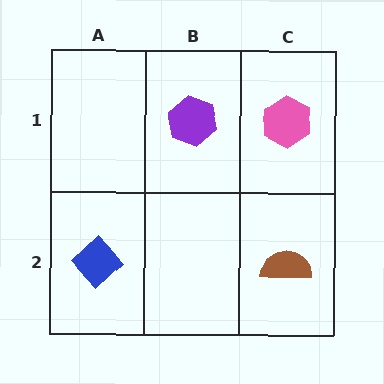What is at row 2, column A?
A blue diamond.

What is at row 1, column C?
A pink hexagon.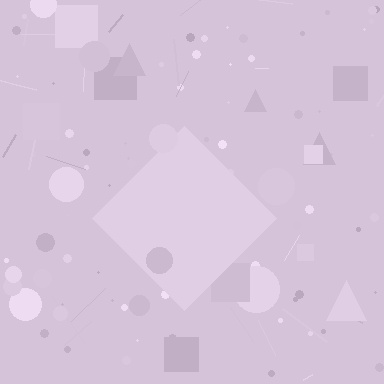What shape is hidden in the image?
A diamond is hidden in the image.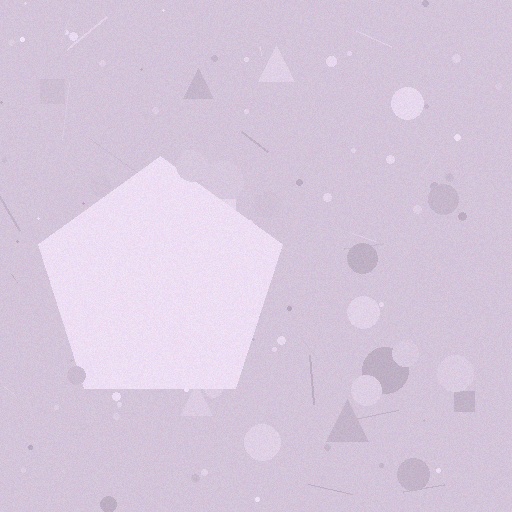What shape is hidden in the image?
A pentagon is hidden in the image.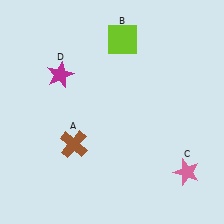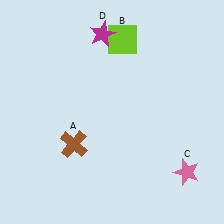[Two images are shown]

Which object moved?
The magenta star (D) moved right.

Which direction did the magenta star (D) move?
The magenta star (D) moved right.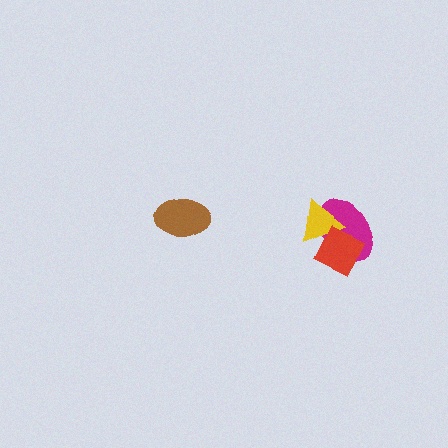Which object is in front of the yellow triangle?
The red diamond is in front of the yellow triangle.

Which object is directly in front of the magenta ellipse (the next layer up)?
The yellow triangle is directly in front of the magenta ellipse.